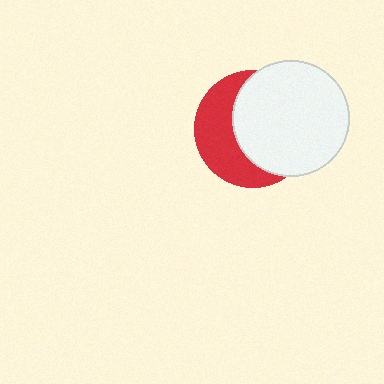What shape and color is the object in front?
The object in front is a white circle.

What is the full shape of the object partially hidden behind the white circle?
The partially hidden object is a red circle.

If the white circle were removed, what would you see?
You would see the complete red circle.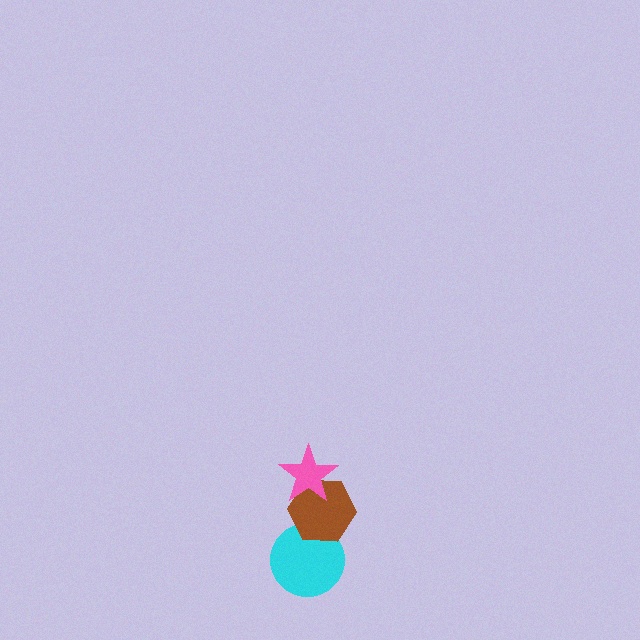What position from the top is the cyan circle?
The cyan circle is 3rd from the top.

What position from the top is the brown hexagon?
The brown hexagon is 2nd from the top.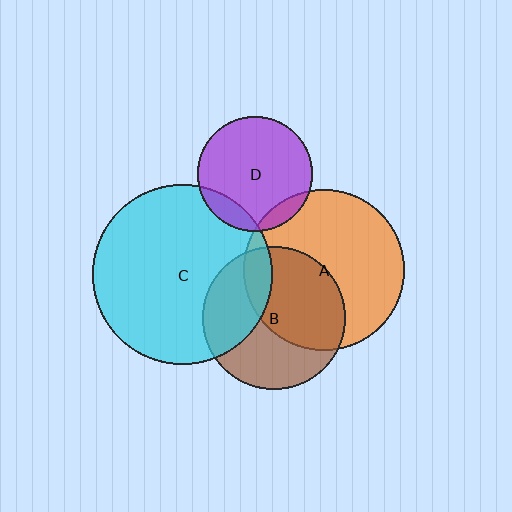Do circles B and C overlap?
Yes.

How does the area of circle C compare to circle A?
Approximately 1.3 times.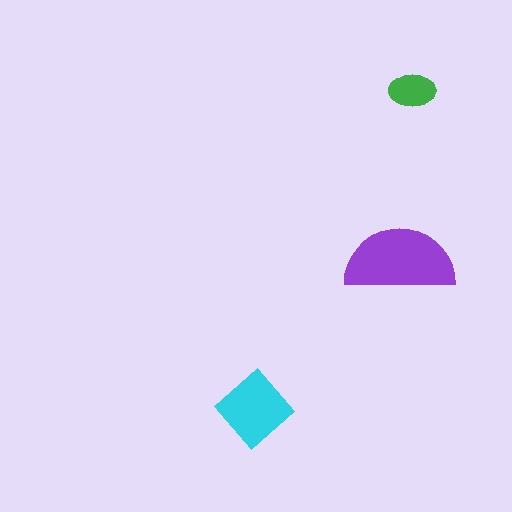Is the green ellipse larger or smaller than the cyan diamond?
Smaller.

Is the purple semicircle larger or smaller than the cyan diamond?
Larger.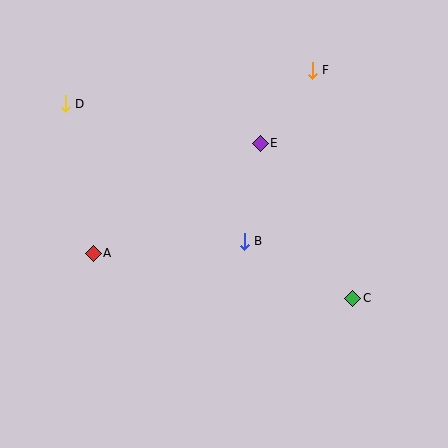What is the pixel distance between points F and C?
The distance between F and C is 232 pixels.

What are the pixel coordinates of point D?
Point D is at (65, 104).